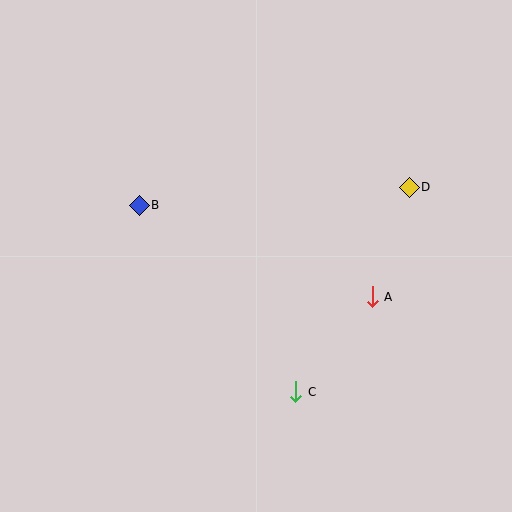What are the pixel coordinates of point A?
Point A is at (372, 297).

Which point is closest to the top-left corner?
Point B is closest to the top-left corner.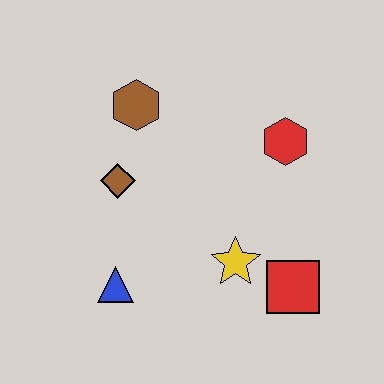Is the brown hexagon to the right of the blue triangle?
Yes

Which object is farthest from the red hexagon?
The blue triangle is farthest from the red hexagon.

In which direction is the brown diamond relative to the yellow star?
The brown diamond is to the left of the yellow star.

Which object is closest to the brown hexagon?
The brown diamond is closest to the brown hexagon.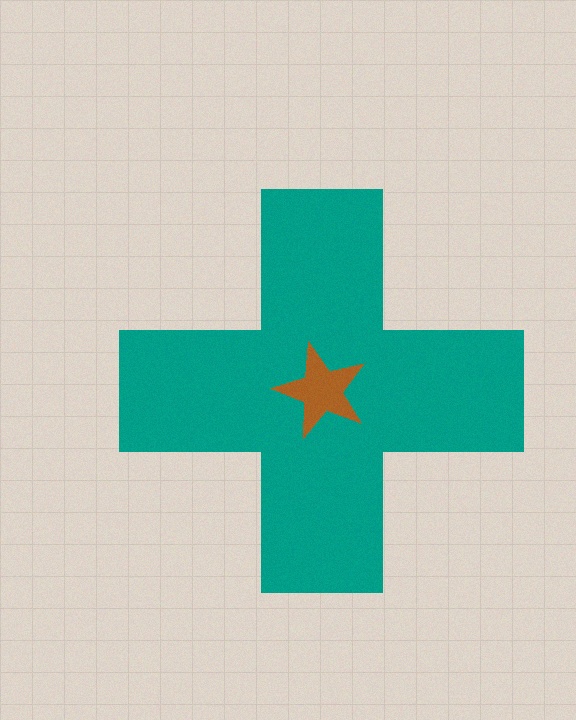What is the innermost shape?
The brown star.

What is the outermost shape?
The teal cross.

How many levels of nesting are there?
2.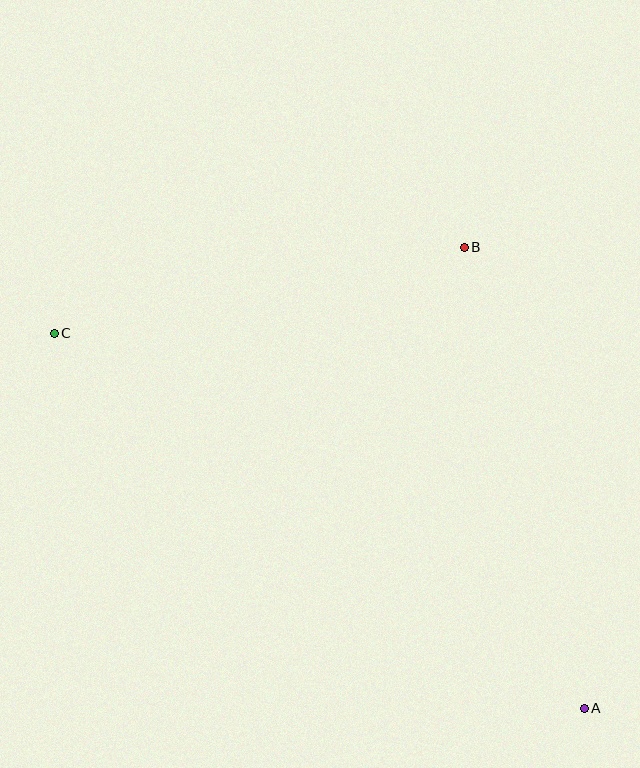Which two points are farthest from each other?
Points A and C are farthest from each other.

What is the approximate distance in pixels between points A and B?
The distance between A and B is approximately 476 pixels.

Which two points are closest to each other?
Points B and C are closest to each other.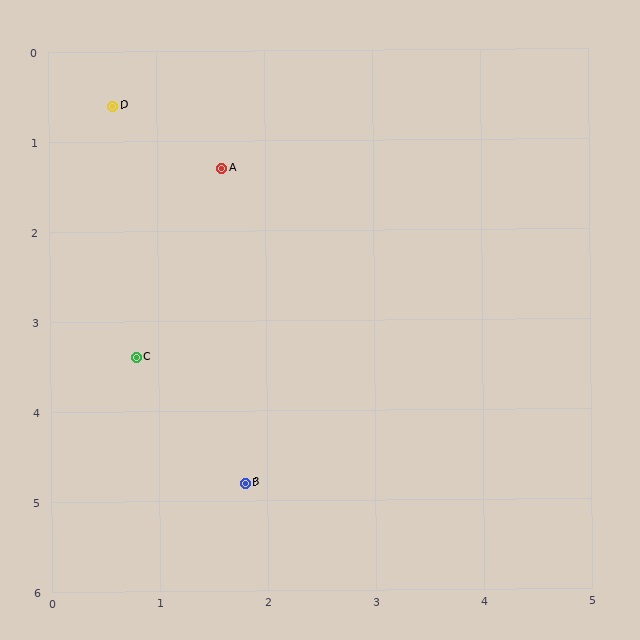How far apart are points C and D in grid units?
Points C and D are about 2.8 grid units apart.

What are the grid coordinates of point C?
Point C is at approximately (0.8, 3.4).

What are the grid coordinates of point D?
Point D is at approximately (0.6, 0.6).